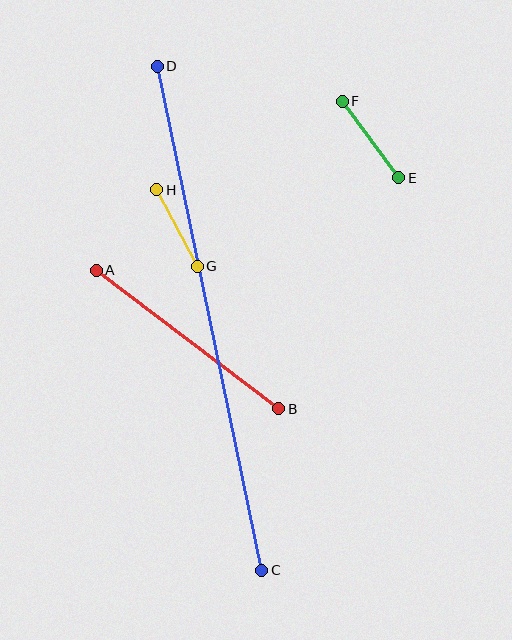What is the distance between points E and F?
The distance is approximately 95 pixels.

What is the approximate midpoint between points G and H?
The midpoint is at approximately (177, 228) pixels.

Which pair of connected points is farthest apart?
Points C and D are farthest apart.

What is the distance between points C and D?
The distance is approximately 514 pixels.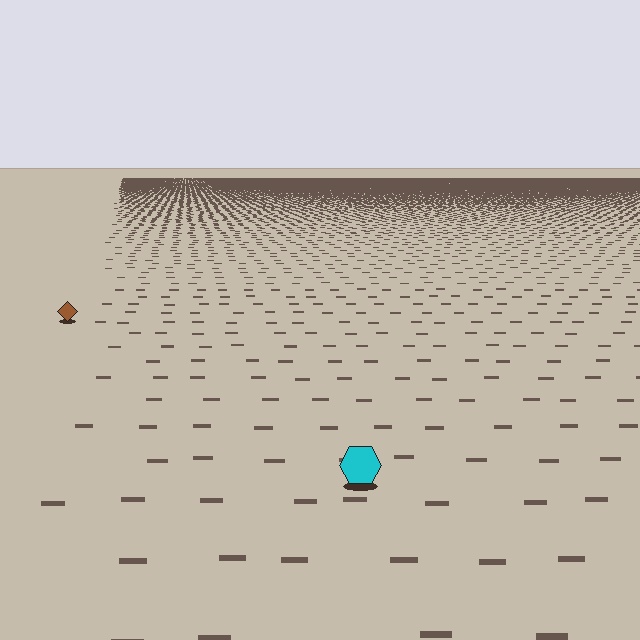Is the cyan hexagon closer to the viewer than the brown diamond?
Yes. The cyan hexagon is closer — you can tell from the texture gradient: the ground texture is coarser near it.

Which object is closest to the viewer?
The cyan hexagon is closest. The texture marks near it are larger and more spread out.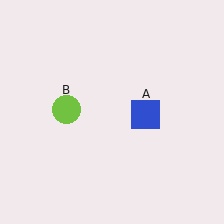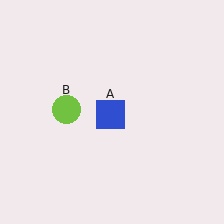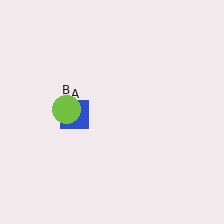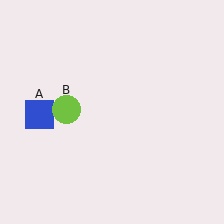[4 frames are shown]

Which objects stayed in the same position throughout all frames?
Lime circle (object B) remained stationary.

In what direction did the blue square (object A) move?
The blue square (object A) moved left.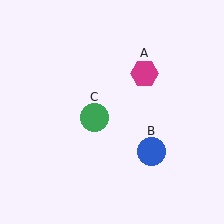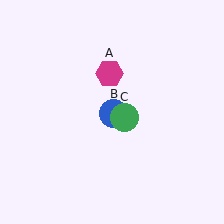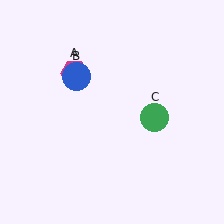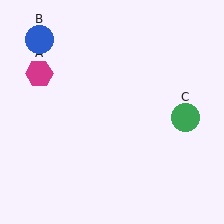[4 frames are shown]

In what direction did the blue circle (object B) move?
The blue circle (object B) moved up and to the left.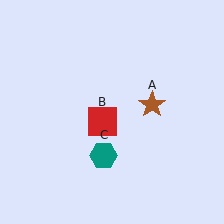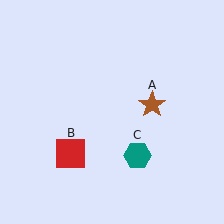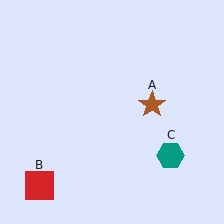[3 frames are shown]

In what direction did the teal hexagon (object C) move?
The teal hexagon (object C) moved right.